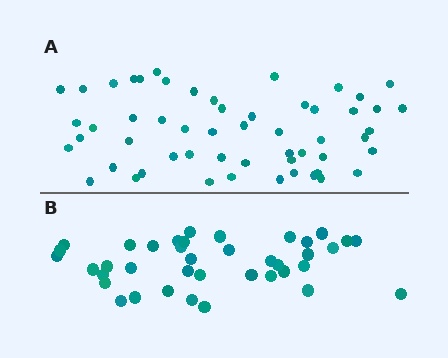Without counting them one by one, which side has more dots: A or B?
Region A (the top region) has more dots.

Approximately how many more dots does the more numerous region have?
Region A has approximately 15 more dots than region B.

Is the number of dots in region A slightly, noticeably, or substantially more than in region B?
Region A has noticeably more, but not dramatically so. The ratio is roughly 1.4 to 1.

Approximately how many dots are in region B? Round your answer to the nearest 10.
About 40 dots. (The exact count is 39, which rounds to 40.)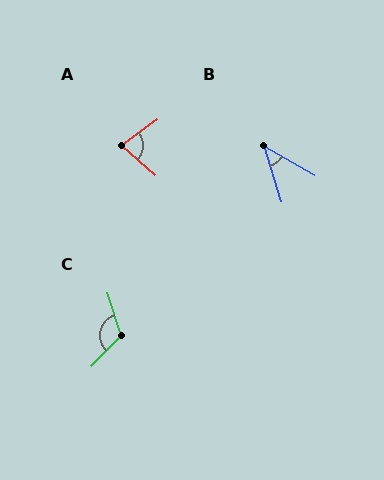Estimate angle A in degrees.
Approximately 78 degrees.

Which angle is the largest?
C, at approximately 118 degrees.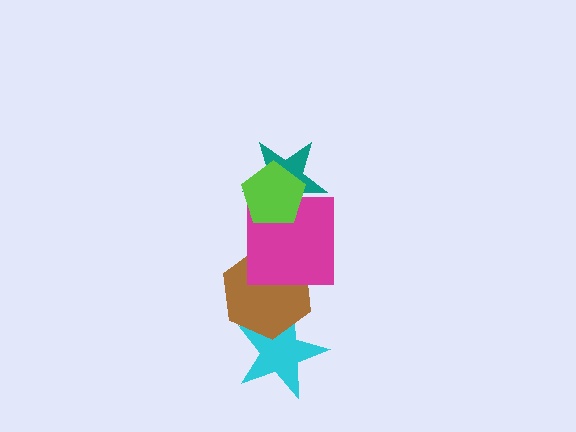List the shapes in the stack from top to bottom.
From top to bottom: the lime pentagon, the teal star, the magenta square, the brown hexagon, the cyan star.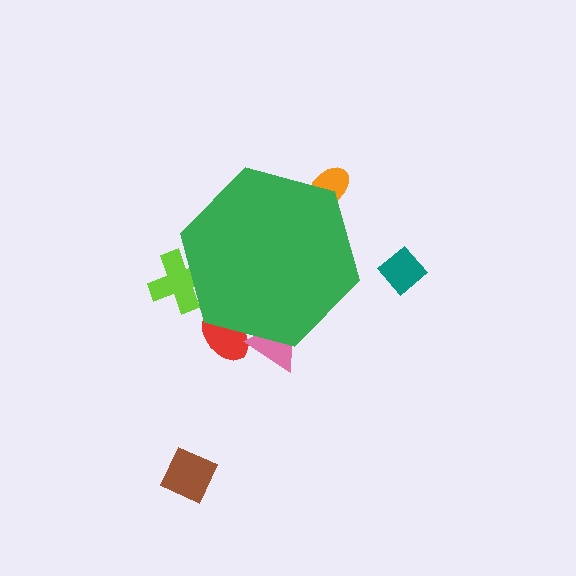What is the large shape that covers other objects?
A green hexagon.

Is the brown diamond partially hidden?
No, the brown diamond is fully visible.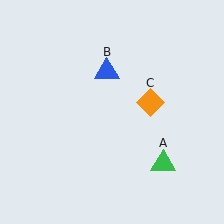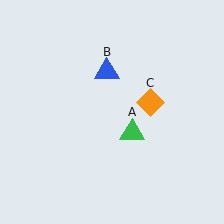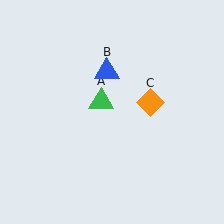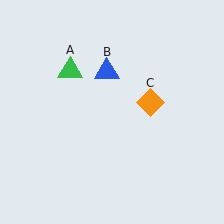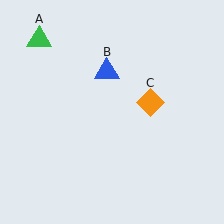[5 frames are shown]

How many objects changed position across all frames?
1 object changed position: green triangle (object A).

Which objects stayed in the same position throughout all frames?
Blue triangle (object B) and orange diamond (object C) remained stationary.